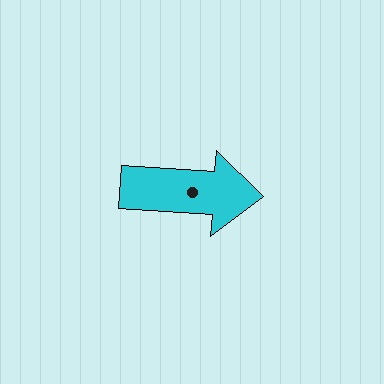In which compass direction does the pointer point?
East.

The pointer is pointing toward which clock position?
Roughly 3 o'clock.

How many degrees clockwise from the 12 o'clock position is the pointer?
Approximately 94 degrees.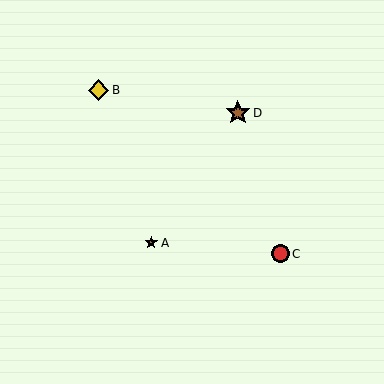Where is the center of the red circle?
The center of the red circle is at (280, 254).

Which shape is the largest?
The brown star (labeled D) is the largest.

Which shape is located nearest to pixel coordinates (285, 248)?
The red circle (labeled C) at (280, 254) is nearest to that location.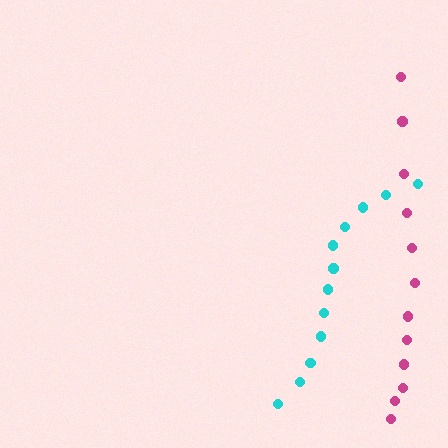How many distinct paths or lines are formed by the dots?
There are 2 distinct paths.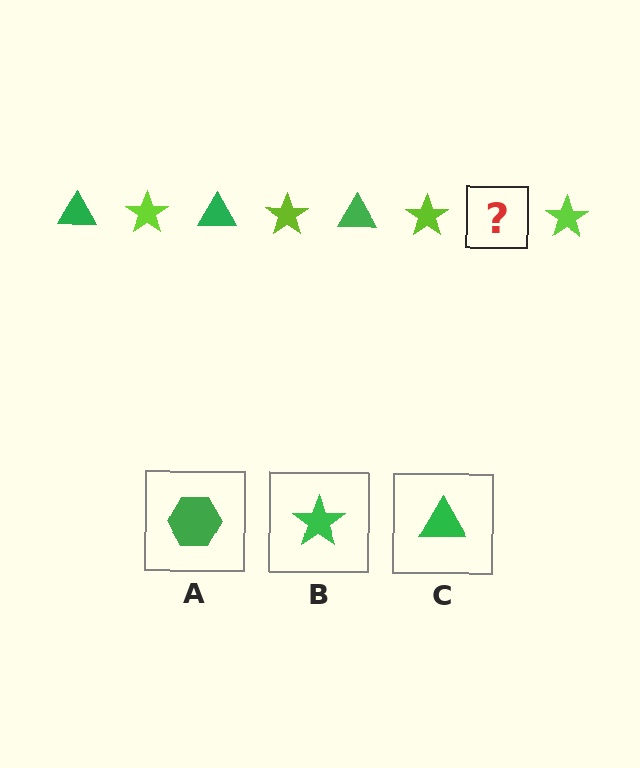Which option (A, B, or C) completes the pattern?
C.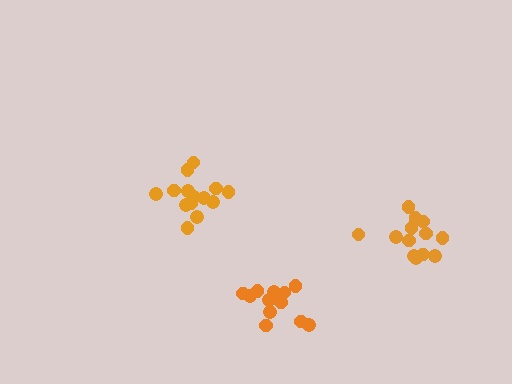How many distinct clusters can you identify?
There are 3 distinct clusters.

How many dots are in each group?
Group 1: 14 dots, Group 2: 12 dots, Group 3: 13 dots (39 total).